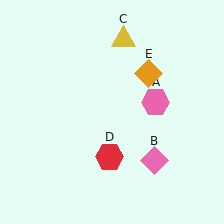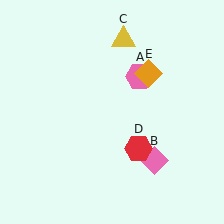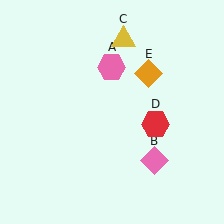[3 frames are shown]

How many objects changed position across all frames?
2 objects changed position: pink hexagon (object A), red hexagon (object D).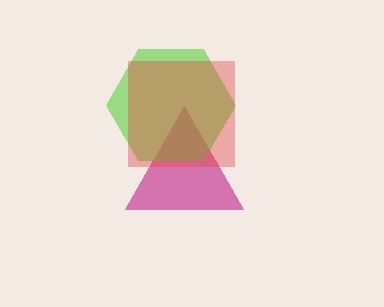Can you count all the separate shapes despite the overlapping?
Yes, there are 3 separate shapes.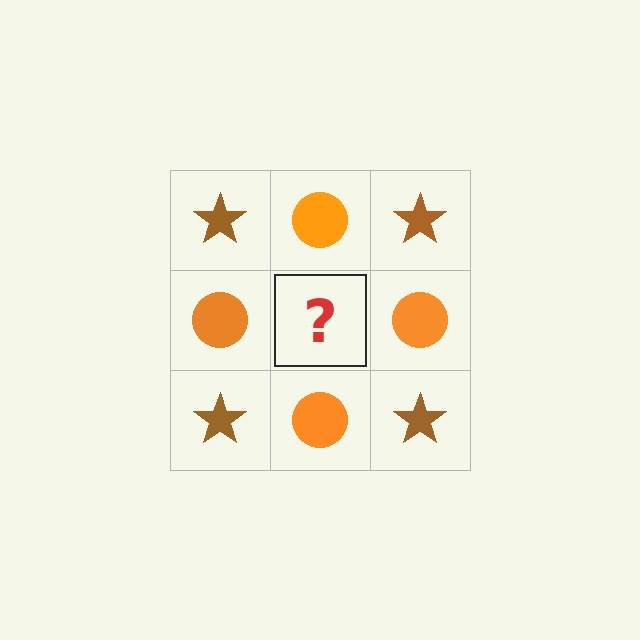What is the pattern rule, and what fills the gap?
The rule is that it alternates brown star and orange circle in a checkerboard pattern. The gap should be filled with a brown star.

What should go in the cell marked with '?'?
The missing cell should contain a brown star.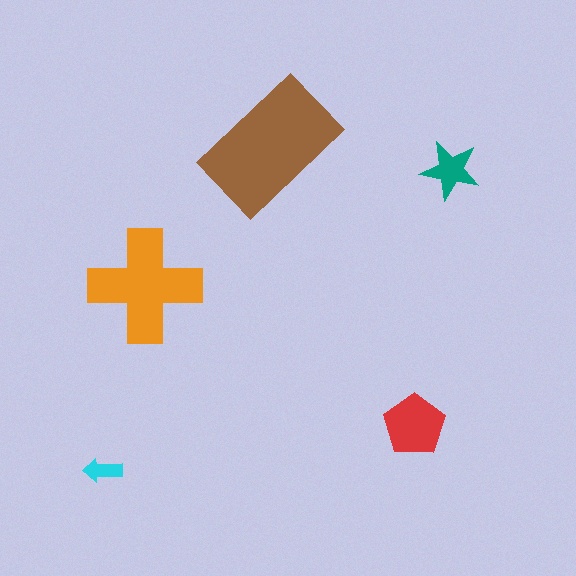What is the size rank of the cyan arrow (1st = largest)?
5th.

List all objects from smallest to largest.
The cyan arrow, the teal star, the red pentagon, the orange cross, the brown rectangle.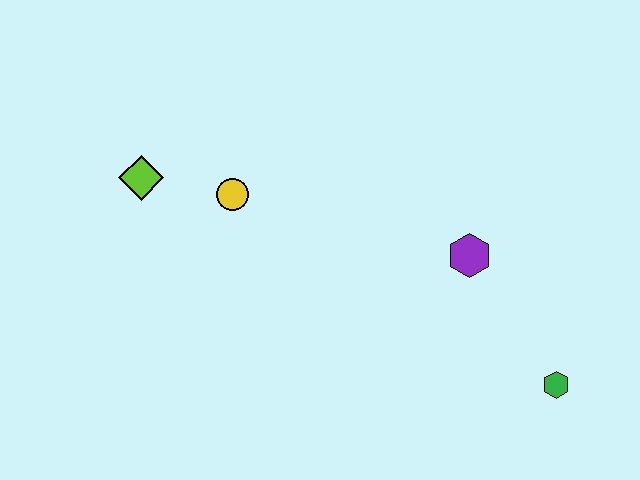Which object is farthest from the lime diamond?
The green hexagon is farthest from the lime diamond.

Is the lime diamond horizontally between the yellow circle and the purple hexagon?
No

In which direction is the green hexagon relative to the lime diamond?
The green hexagon is to the right of the lime diamond.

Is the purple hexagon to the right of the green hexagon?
No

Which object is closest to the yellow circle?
The lime diamond is closest to the yellow circle.